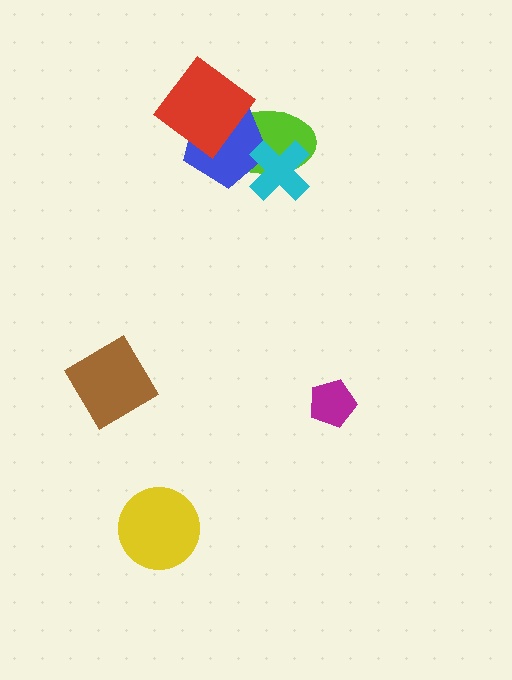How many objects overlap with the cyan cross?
2 objects overlap with the cyan cross.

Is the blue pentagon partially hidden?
Yes, it is partially covered by another shape.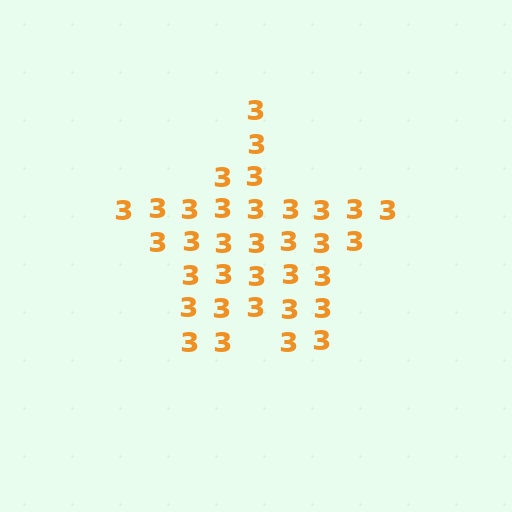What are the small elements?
The small elements are digit 3's.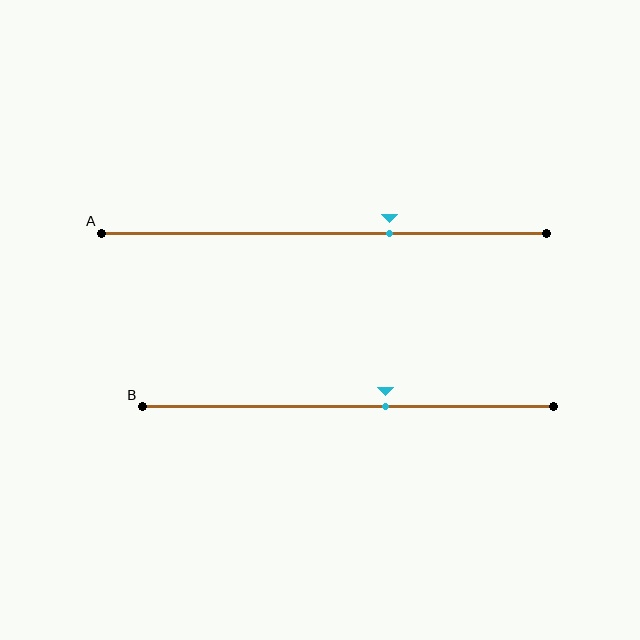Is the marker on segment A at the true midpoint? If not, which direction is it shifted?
No, the marker on segment A is shifted to the right by about 15% of the segment length.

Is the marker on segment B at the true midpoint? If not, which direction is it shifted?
No, the marker on segment B is shifted to the right by about 9% of the segment length.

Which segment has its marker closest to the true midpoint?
Segment B has its marker closest to the true midpoint.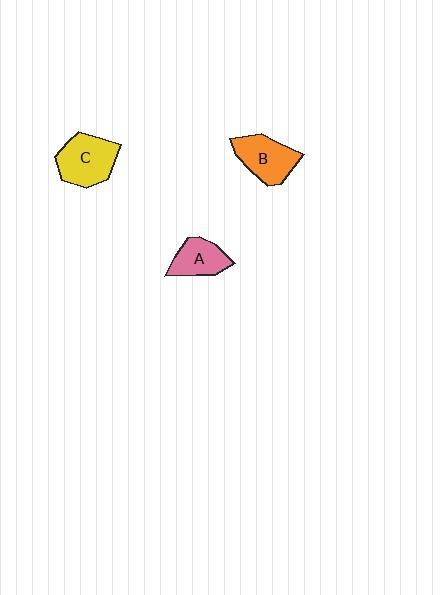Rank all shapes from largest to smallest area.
From largest to smallest: C (yellow), B (orange), A (pink).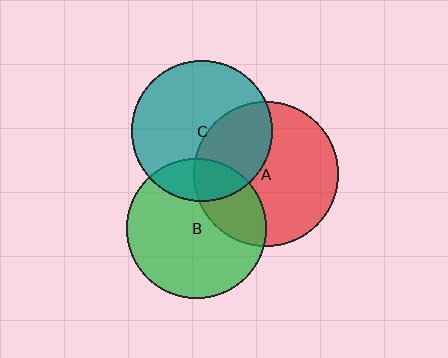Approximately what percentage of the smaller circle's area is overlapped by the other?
Approximately 20%.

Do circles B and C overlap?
Yes.